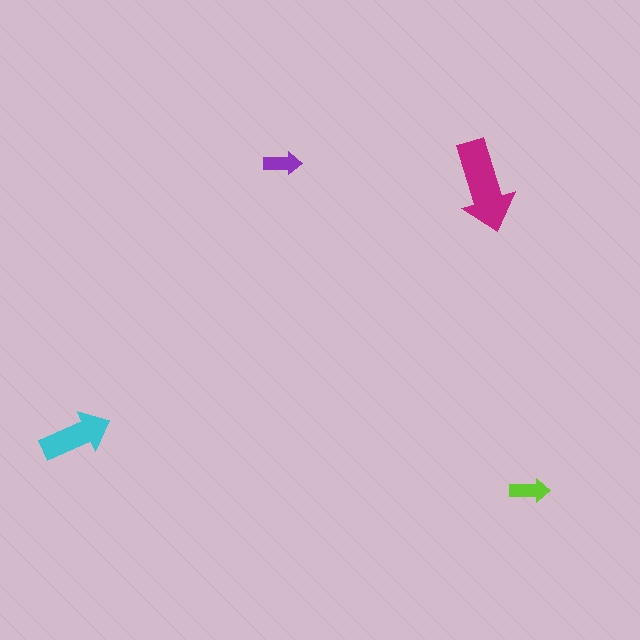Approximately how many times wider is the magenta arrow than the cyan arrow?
About 1.5 times wider.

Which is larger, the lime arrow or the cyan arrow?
The cyan one.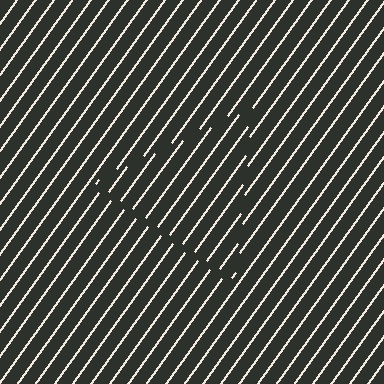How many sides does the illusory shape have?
3 sides — the line-ends trace a triangle.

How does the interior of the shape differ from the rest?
The interior of the shape contains the same grating, shifted by half a period — the contour is defined by the phase discontinuity where line-ends from the inner and outer gratings abut.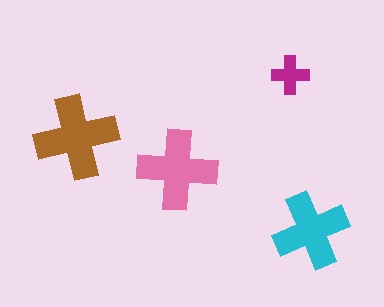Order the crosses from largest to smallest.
the brown one, the pink one, the cyan one, the magenta one.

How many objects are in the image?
There are 4 objects in the image.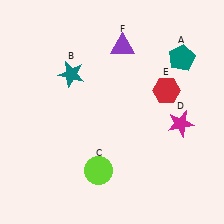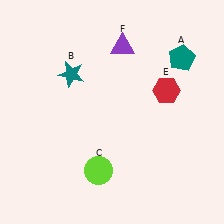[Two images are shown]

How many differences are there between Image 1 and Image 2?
There is 1 difference between the two images.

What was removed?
The magenta star (D) was removed in Image 2.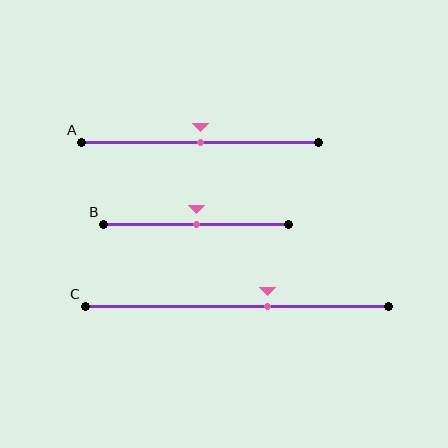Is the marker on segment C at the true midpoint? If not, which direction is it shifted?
No, the marker on segment C is shifted to the right by about 10% of the segment length.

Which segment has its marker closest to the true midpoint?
Segment A has its marker closest to the true midpoint.